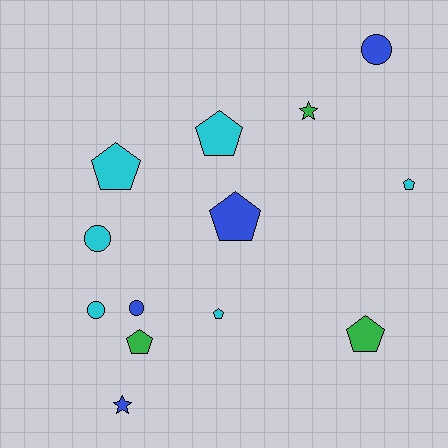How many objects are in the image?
There are 13 objects.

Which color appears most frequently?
Cyan, with 6 objects.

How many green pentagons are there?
There are 2 green pentagons.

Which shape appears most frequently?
Pentagon, with 7 objects.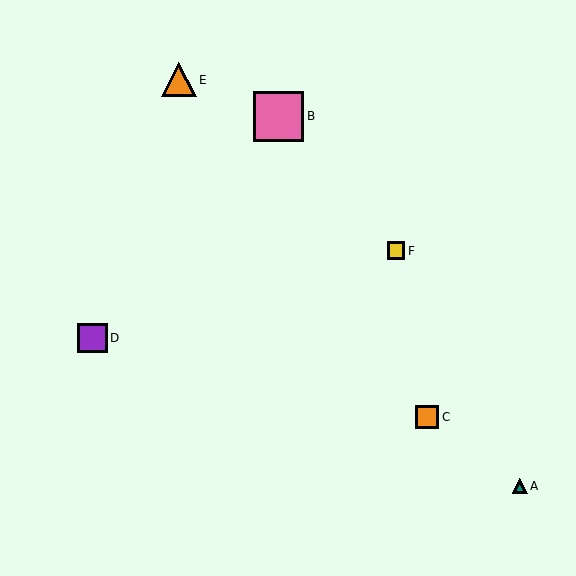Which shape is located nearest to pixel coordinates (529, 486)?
The teal triangle (labeled A) at (520, 486) is nearest to that location.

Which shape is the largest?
The pink square (labeled B) is the largest.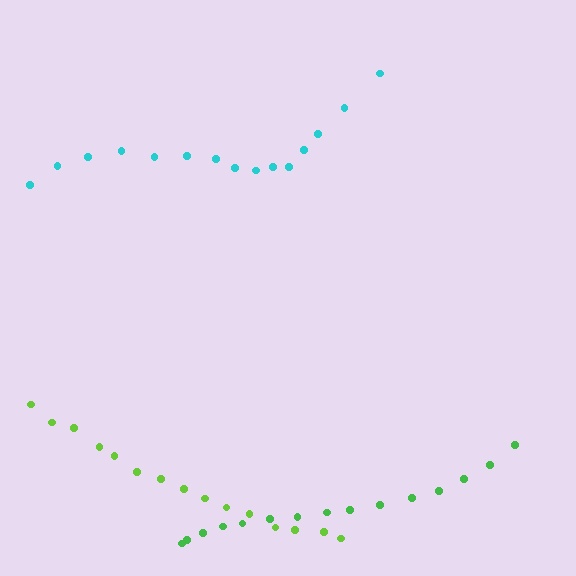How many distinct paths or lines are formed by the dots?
There are 3 distinct paths.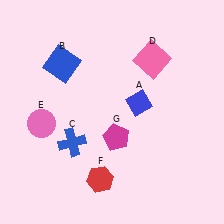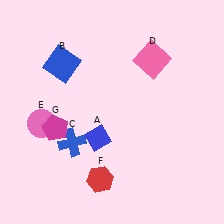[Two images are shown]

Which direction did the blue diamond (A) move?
The blue diamond (A) moved left.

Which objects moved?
The objects that moved are: the blue diamond (A), the magenta pentagon (G).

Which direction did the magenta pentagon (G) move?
The magenta pentagon (G) moved left.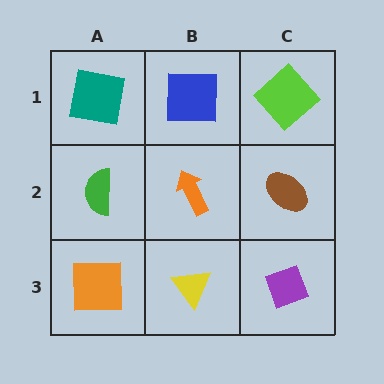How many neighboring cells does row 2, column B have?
4.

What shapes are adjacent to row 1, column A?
A green semicircle (row 2, column A), a blue square (row 1, column B).